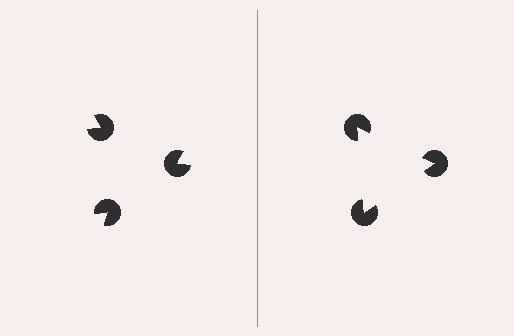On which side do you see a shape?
An illusory triangle appears on the right side. On the left side the wedge cuts are rotated, so no coherent shape forms.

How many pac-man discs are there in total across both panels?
6 — 3 on each side.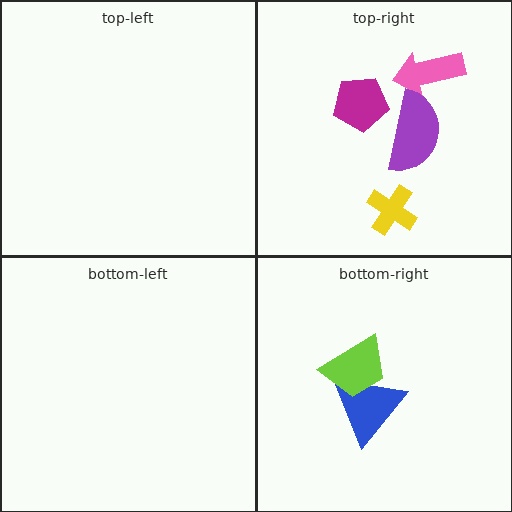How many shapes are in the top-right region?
4.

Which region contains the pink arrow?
The top-right region.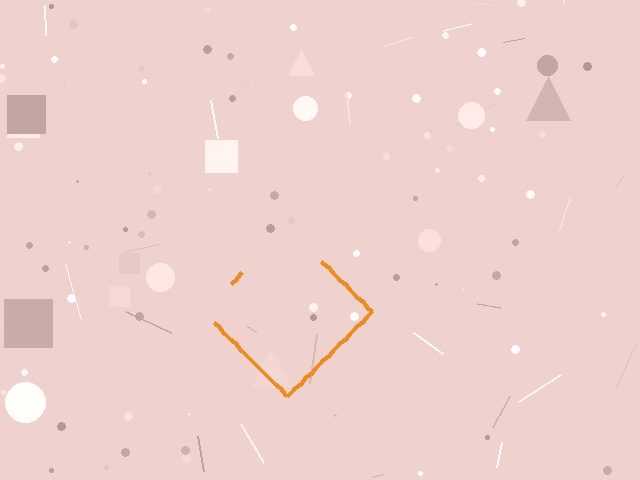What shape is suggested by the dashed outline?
The dashed outline suggests a diamond.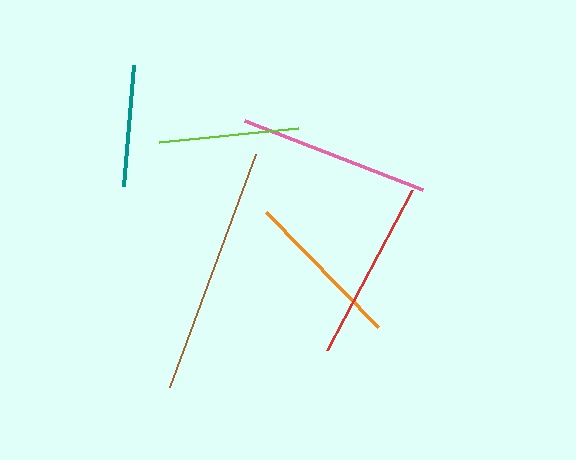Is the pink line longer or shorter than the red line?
The pink line is longer than the red line.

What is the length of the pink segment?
The pink segment is approximately 191 pixels long.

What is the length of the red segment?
The red segment is approximately 181 pixels long.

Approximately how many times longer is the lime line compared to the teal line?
The lime line is approximately 1.2 times the length of the teal line.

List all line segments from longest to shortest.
From longest to shortest: brown, pink, red, orange, lime, teal.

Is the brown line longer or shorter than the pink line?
The brown line is longer than the pink line.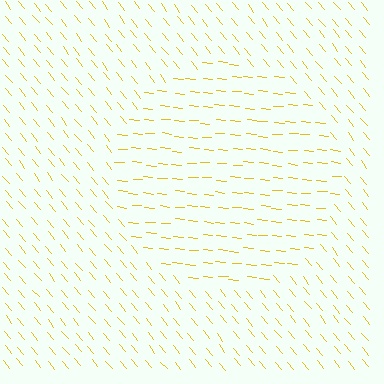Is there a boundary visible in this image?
Yes, there is a texture boundary formed by a change in line orientation.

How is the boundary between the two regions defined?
The boundary is defined purely by a change in line orientation (approximately 45 degrees difference). All lines are the same color and thickness.